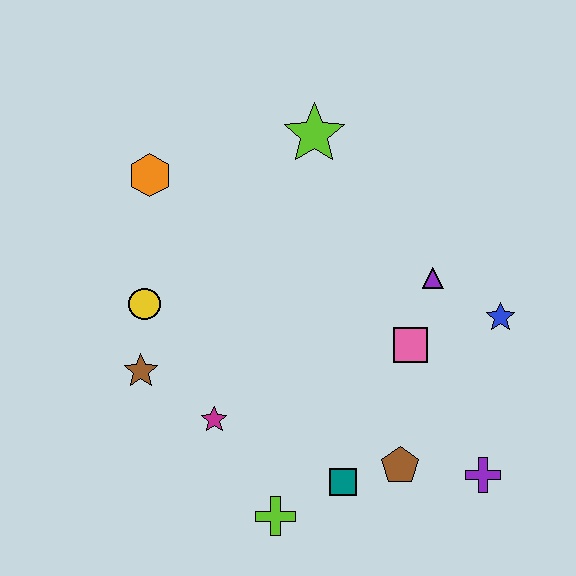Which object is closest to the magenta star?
The brown star is closest to the magenta star.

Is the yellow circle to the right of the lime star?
No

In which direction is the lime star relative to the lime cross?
The lime star is above the lime cross.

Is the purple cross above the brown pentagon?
No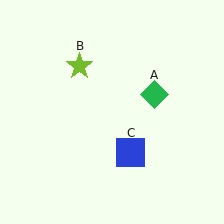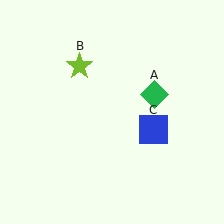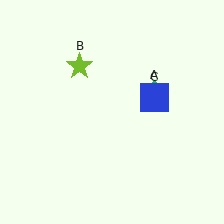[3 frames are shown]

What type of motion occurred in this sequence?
The blue square (object C) rotated counterclockwise around the center of the scene.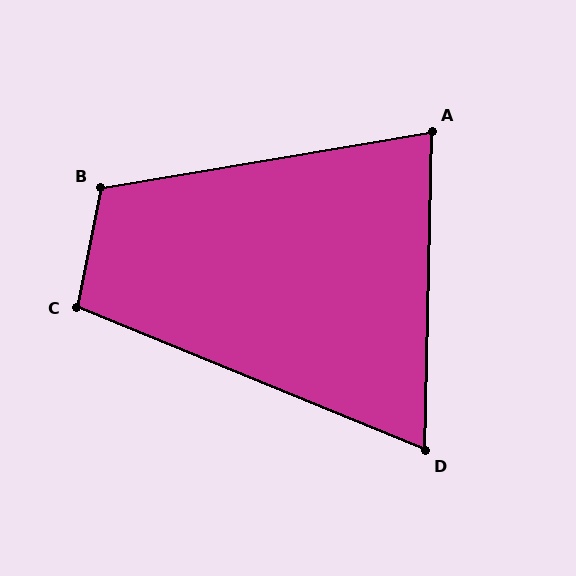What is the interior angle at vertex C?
Approximately 101 degrees (obtuse).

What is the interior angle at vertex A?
Approximately 79 degrees (acute).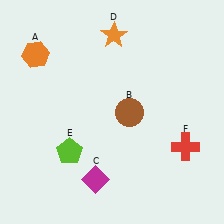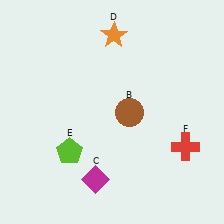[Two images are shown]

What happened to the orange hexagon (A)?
The orange hexagon (A) was removed in Image 2. It was in the top-left area of Image 1.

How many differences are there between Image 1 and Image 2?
There is 1 difference between the two images.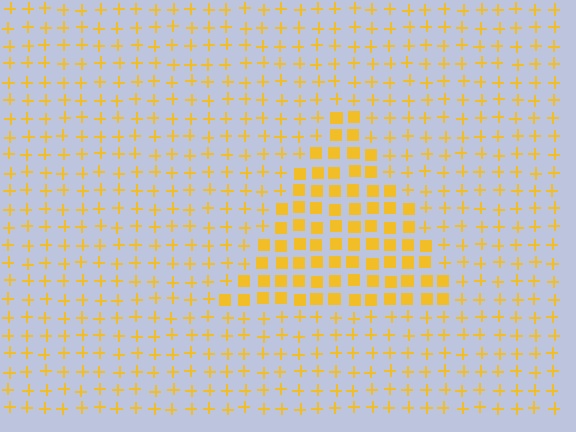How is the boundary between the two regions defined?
The boundary is defined by a change in element shape: squares inside vs. plus signs outside. All elements share the same color and spacing.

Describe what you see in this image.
The image is filled with small yellow elements arranged in a uniform grid. A triangle-shaped region contains squares, while the surrounding area contains plus signs. The boundary is defined purely by the change in element shape.